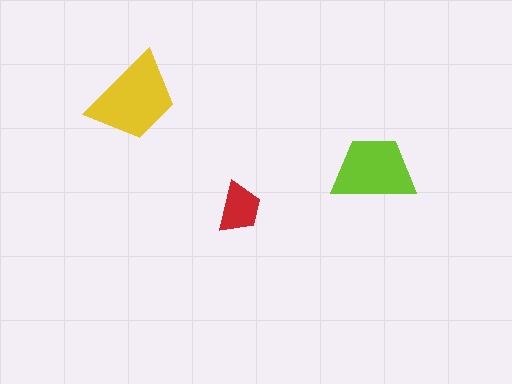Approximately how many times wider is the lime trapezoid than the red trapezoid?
About 1.5 times wider.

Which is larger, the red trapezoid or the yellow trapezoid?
The yellow one.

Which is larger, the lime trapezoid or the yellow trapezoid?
The yellow one.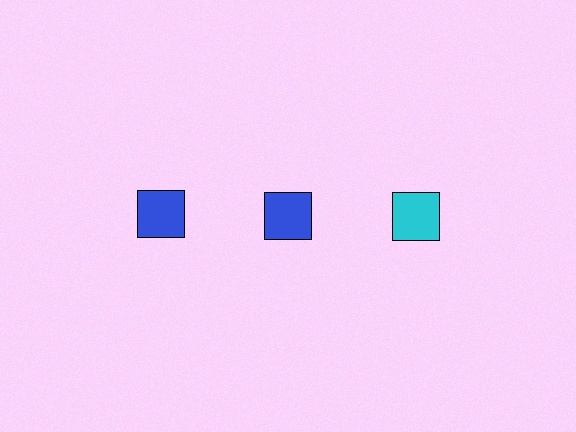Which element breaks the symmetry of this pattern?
The cyan square in the top row, center column breaks the symmetry. All other shapes are blue squares.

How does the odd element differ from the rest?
It has a different color: cyan instead of blue.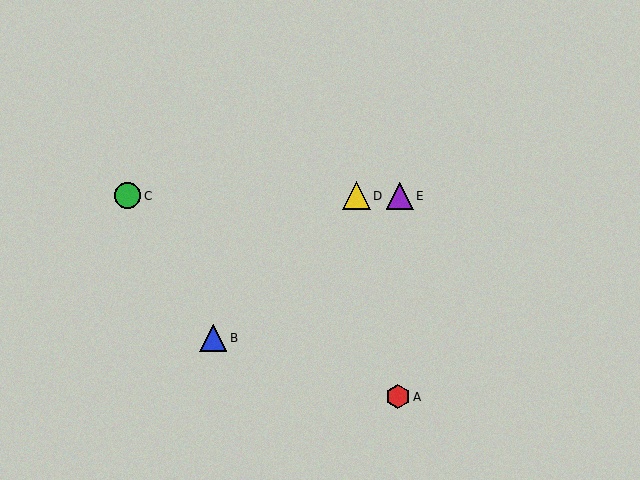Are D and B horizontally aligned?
No, D is at y≈196 and B is at y≈338.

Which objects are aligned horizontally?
Objects C, D, E are aligned horizontally.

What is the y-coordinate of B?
Object B is at y≈338.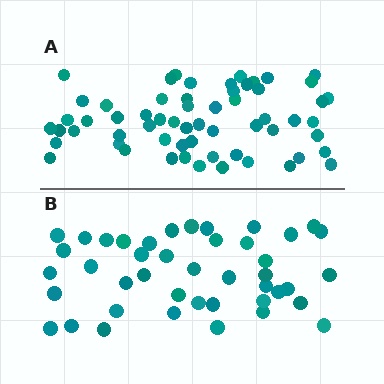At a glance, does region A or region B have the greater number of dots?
Region A (the top region) has more dots.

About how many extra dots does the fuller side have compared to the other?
Region A has approximately 15 more dots than region B.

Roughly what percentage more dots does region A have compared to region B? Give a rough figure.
About 40% more.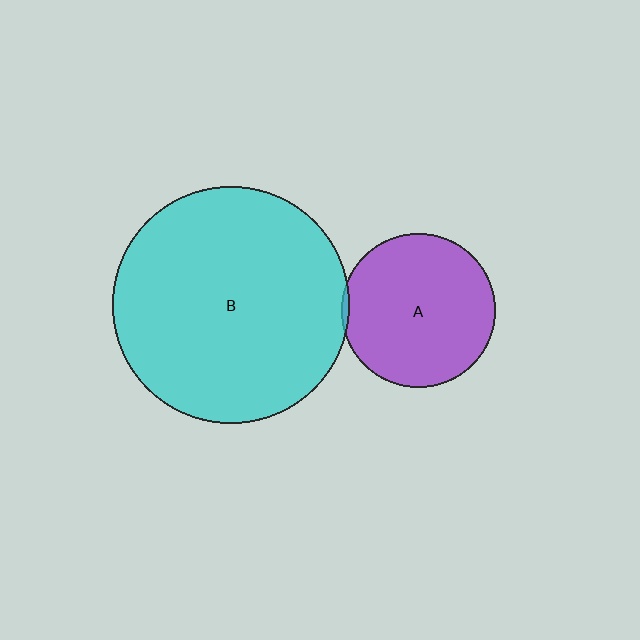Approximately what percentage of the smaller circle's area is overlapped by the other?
Approximately 5%.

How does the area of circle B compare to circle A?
Approximately 2.4 times.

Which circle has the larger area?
Circle B (cyan).